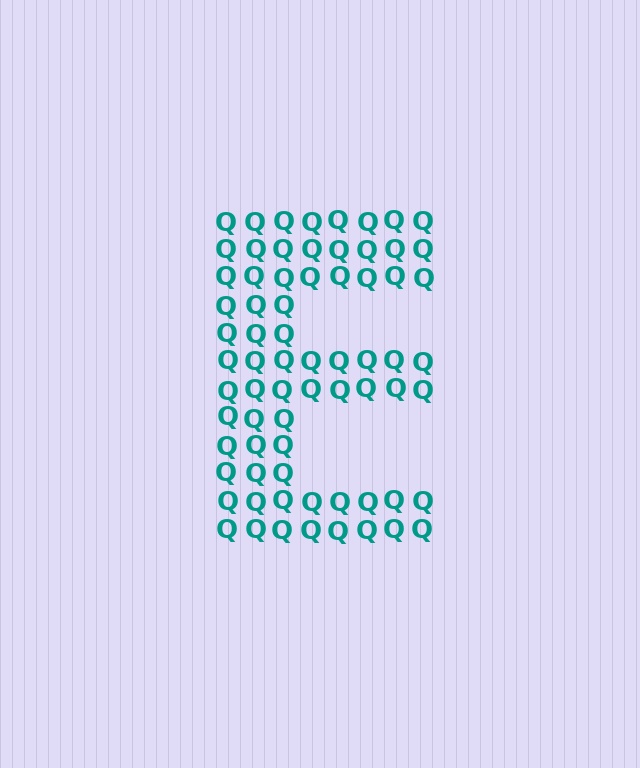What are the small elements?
The small elements are letter Q's.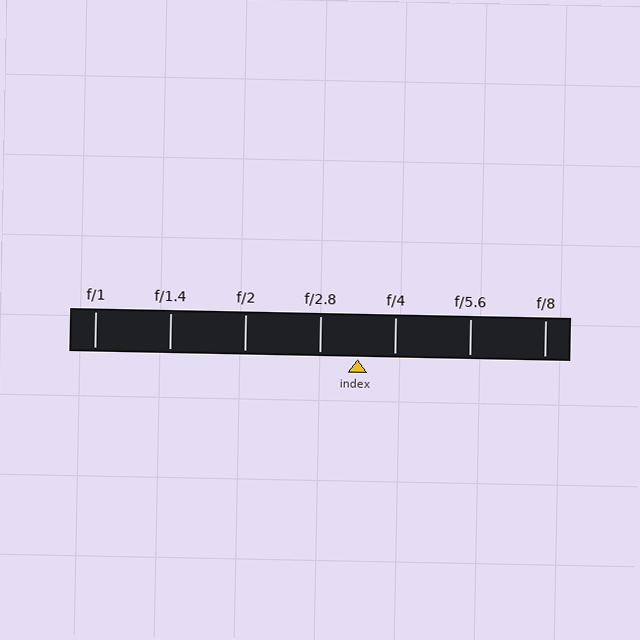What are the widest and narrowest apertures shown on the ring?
The widest aperture shown is f/1 and the narrowest is f/8.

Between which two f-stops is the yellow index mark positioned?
The index mark is between f/2.8 and f/4.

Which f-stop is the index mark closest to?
The index mark is closest to f/4.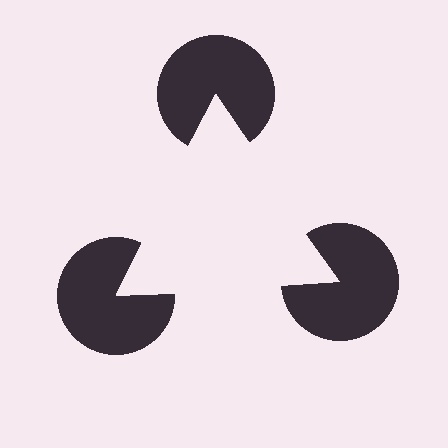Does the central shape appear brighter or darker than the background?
It typically appears slightly brighter than the background, even though no actual brightness change is drawn.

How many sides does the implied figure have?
3 sides.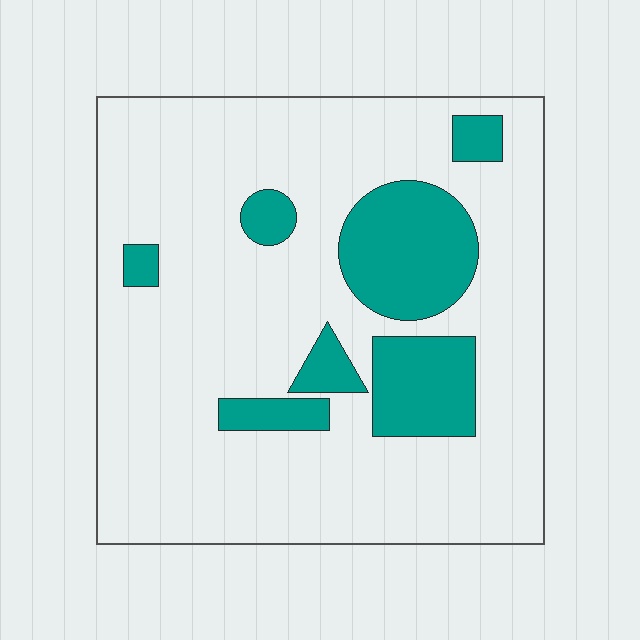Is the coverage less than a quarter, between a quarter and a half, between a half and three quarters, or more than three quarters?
Less than a quarter.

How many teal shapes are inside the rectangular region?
7.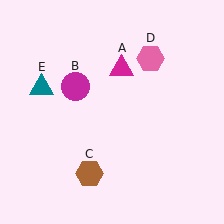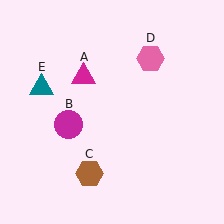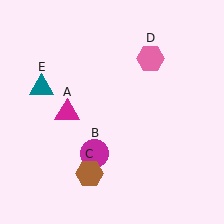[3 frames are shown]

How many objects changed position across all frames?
2 objects changed position: magenta triangle (object A), magenta circle (object B).